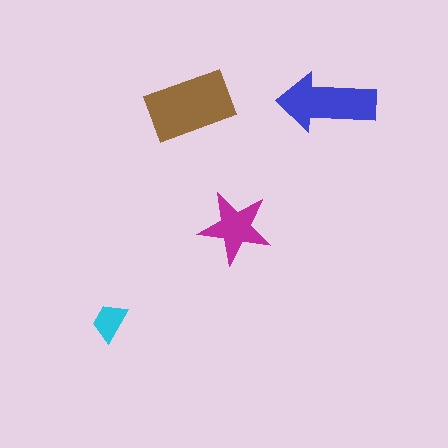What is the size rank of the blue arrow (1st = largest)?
2nd.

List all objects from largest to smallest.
The brown rectangle, the blue arrow, the magenta star, the cyan trapezoid.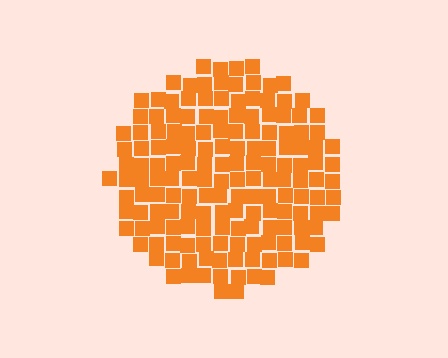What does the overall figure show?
The overall figure shows a circle.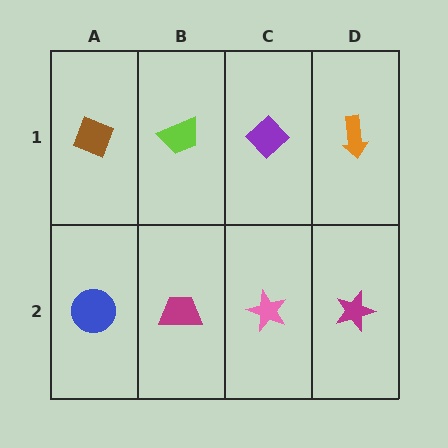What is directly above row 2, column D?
An orange arrow.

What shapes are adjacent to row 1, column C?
A pink star (row 2, column C), a lime trapezoid (row 1, column B), an orange arrow (row 1, column D).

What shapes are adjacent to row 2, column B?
A lime trapezoid (row 1, column B), a blue circle (row 2, column A), a pink star (row 2, column C).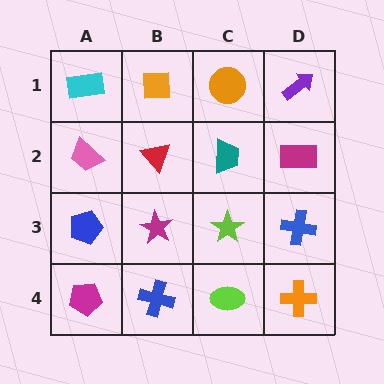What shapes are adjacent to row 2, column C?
An orange circle (row 1, column C), a lime star (row 3, column C), a red triangle (row 2, column B), a magenta rectangle (row 2, column D).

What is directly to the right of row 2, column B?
A teal trapezoid.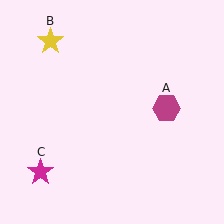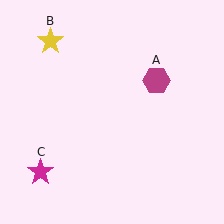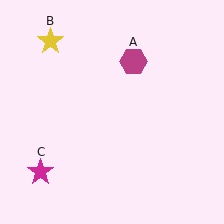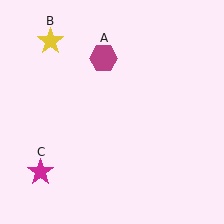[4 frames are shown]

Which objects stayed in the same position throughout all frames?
Yellow star (object B) and magenta star (object C) remained stationary.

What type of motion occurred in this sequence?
The magenta hexagon (object A) rotated counterclockwise around the center of the scene.